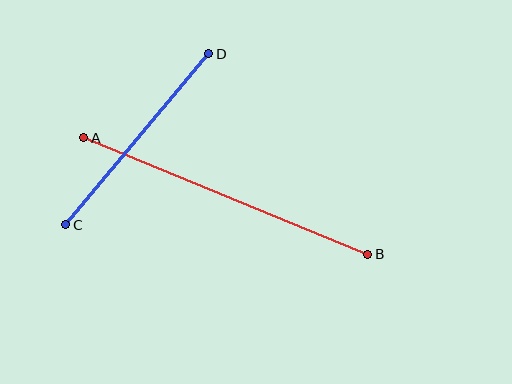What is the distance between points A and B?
The distance is approximately 307 pixels.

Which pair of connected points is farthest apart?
Points A and B are farthest apart.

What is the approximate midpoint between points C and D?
The midpoint is at approximately (137, 139) pixels.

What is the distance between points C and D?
The distance is approximately 223 pixels.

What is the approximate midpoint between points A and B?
The midpoint is at approximately (226, 196) pixels.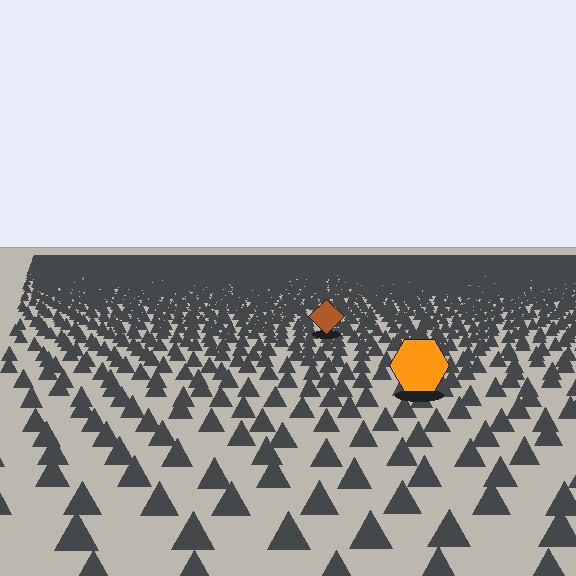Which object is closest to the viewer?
The orange hexagon is closest. The texture marks near it are larger and more spread out.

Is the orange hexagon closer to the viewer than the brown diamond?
Yes. The orange hexagon is closer — you can tell from the texture gradient: the ground texture is coarser near it.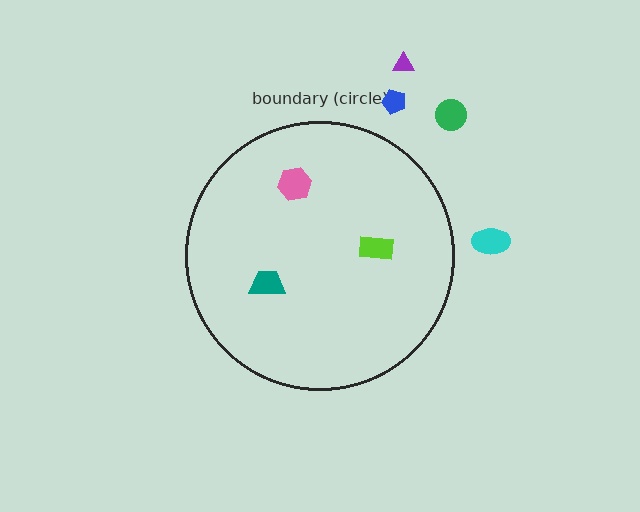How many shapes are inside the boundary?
3 inside, 4 outside.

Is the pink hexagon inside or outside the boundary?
Inside.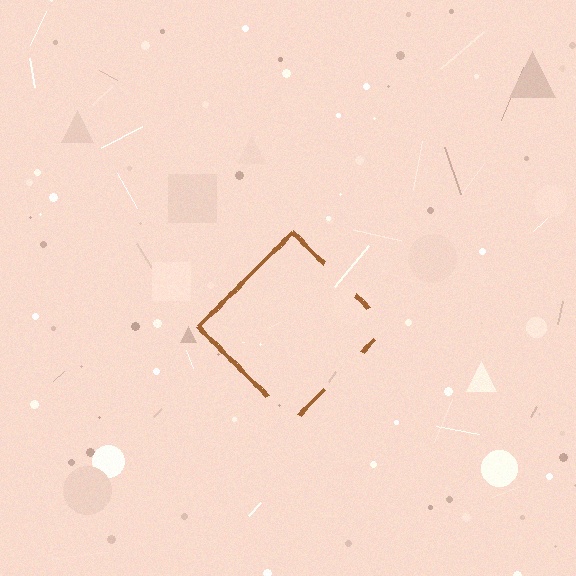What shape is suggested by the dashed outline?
The dashed outline suggests a diamond.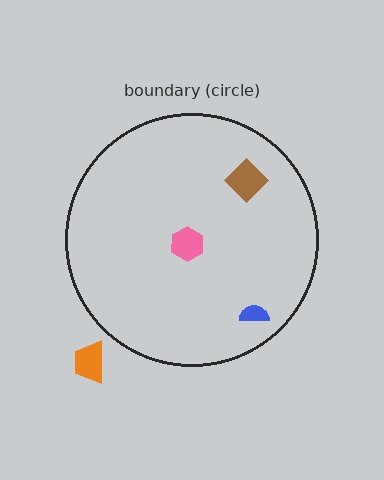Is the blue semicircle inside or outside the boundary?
Inside.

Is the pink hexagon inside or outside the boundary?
Inside.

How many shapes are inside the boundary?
3 inside, 1 outside.